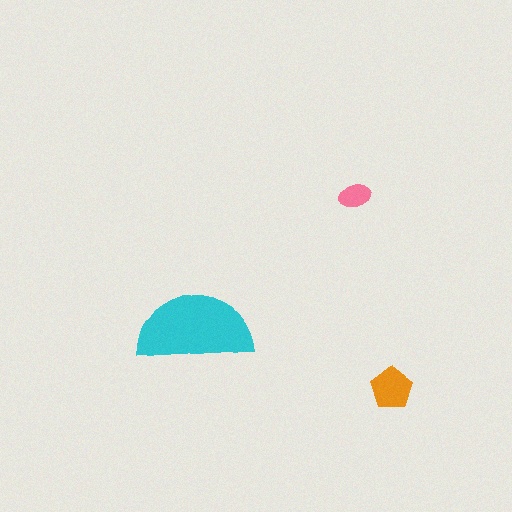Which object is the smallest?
The pink ellipse.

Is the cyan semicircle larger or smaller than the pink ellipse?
Larger.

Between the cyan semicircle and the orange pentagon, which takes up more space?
The cyan semicircle.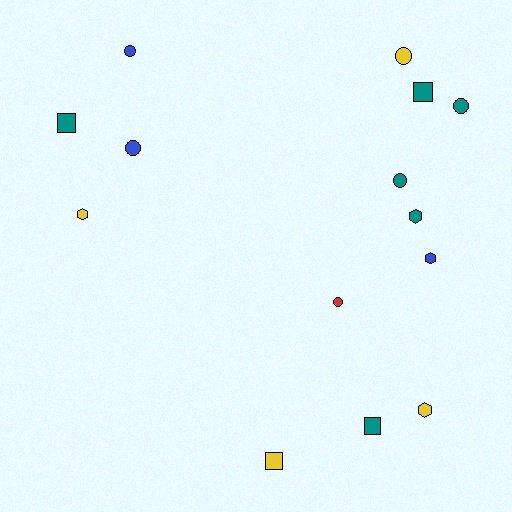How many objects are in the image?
There are 14 objects.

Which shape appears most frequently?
Circle, with 6 objects.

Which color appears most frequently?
Teal, with 6 objects.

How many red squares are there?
There are no red squares.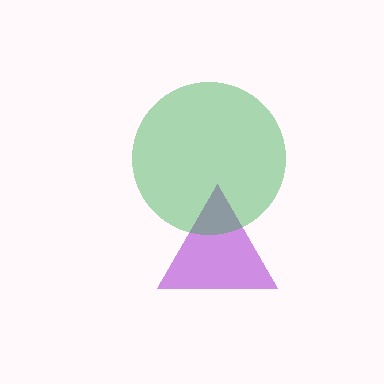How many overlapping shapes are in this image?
There are 2 overlapping shapes in the image.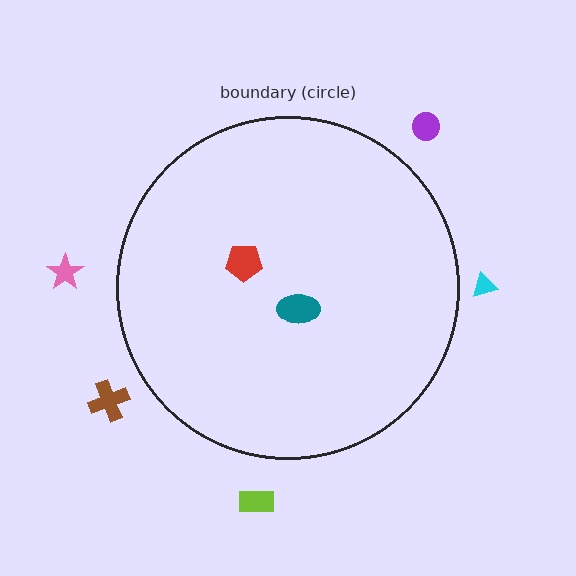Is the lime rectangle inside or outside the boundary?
Outside.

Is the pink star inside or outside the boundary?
Outside.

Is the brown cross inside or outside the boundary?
Outside.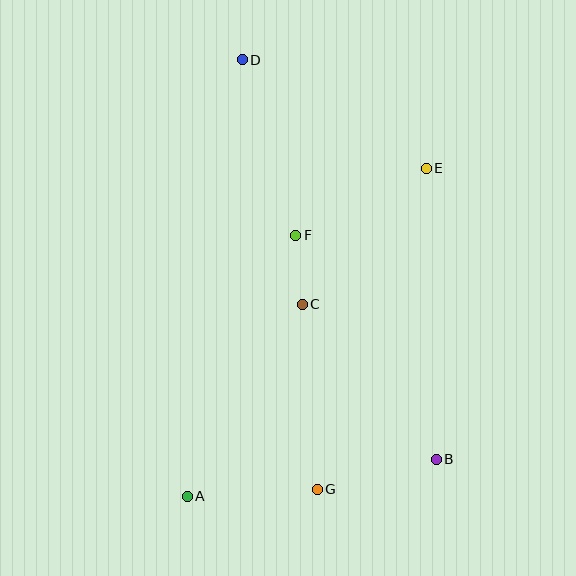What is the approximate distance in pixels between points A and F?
The distance between A and F is approximately 283 pixels.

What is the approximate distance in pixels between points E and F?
The distance between E and F is approximately 147 pixels.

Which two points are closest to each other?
Points C and F are closest to each other.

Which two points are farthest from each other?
Points B and D are farthest from each other.